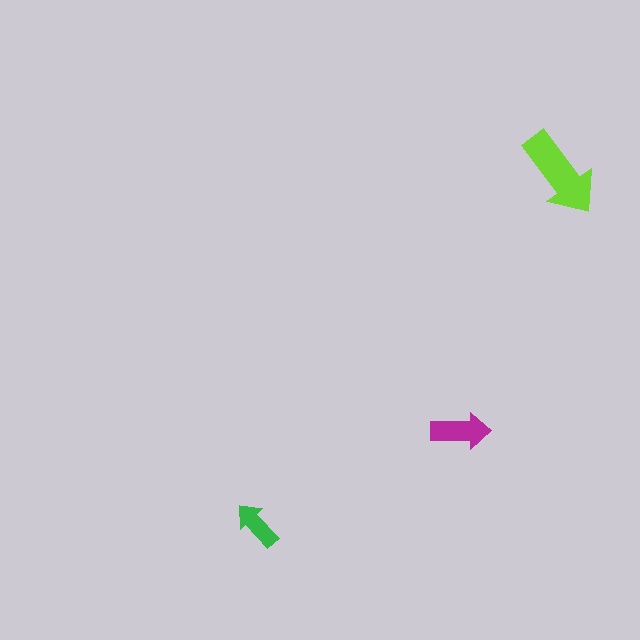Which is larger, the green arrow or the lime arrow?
The lime one.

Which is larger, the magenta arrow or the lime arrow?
The lime one.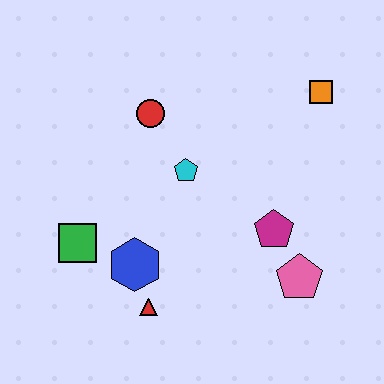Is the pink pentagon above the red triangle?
Yes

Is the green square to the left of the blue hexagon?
Yes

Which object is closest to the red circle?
The cyan pentagon is closest to the red circle.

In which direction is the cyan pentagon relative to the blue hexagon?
The cyan pentagon is above the blue hexagon.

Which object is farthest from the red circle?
The pink pentagon is farthest from the red circle.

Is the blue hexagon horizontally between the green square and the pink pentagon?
Yes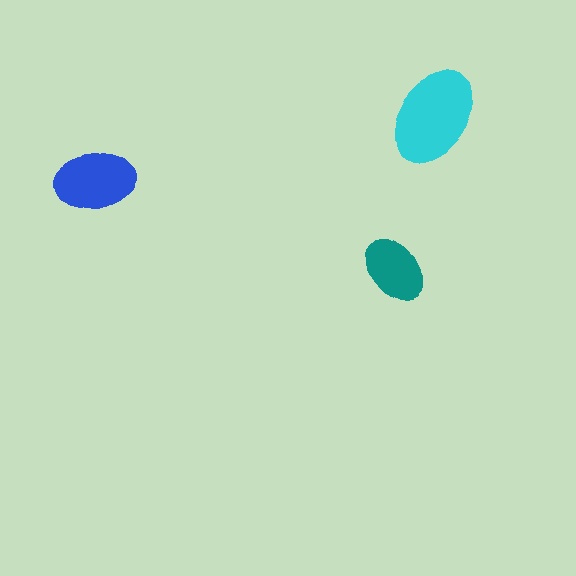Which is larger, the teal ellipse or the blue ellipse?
The blue one.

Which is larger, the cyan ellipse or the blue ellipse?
The cyan one.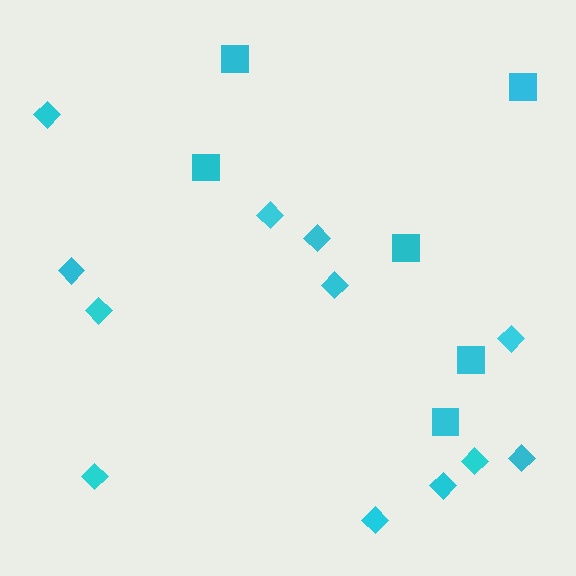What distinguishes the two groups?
There are 2 groups: one group of squares (6) and one group of diamonds (12).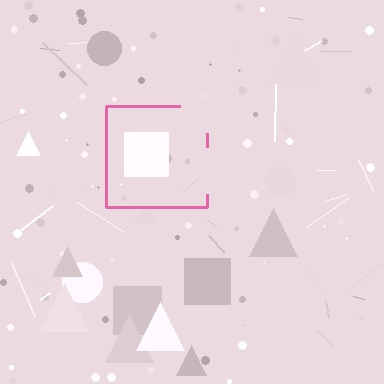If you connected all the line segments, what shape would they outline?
They would outline a square.